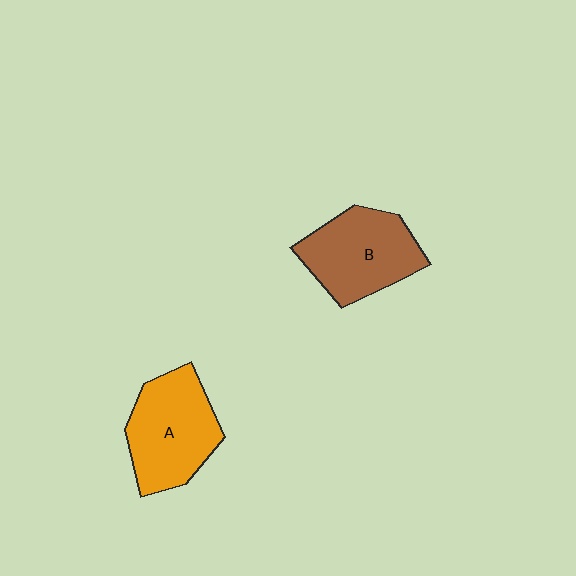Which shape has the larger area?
Shape A (orange).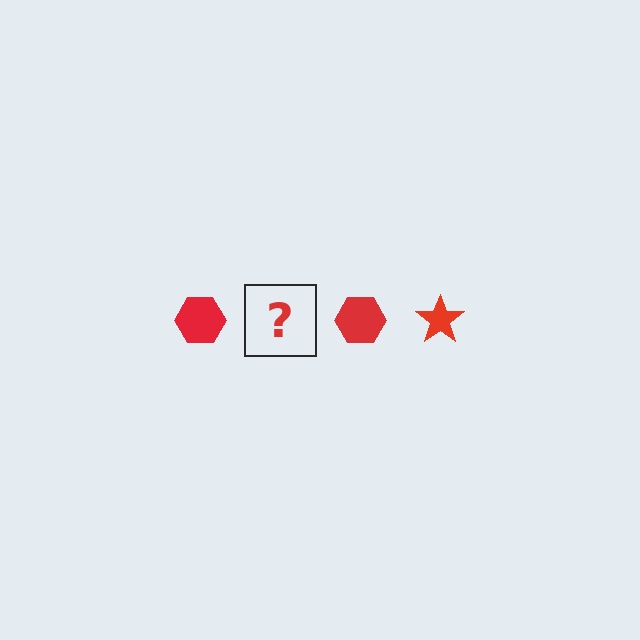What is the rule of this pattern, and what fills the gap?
The rule is that the pattern cycles through hexagon, star shapes in red. The gap should be filled with a red star.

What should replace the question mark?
The question mark should be replaced with a red star.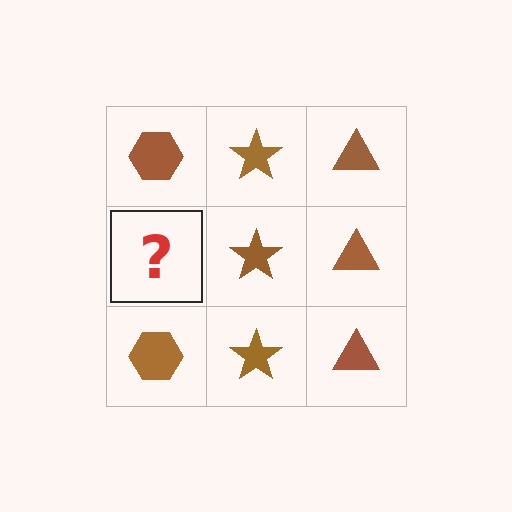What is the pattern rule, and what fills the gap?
The rule is that each column has a consistent shape. The gap should be filled with a brown hexagon.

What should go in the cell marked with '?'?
The missing cell should contain a brown hexagon.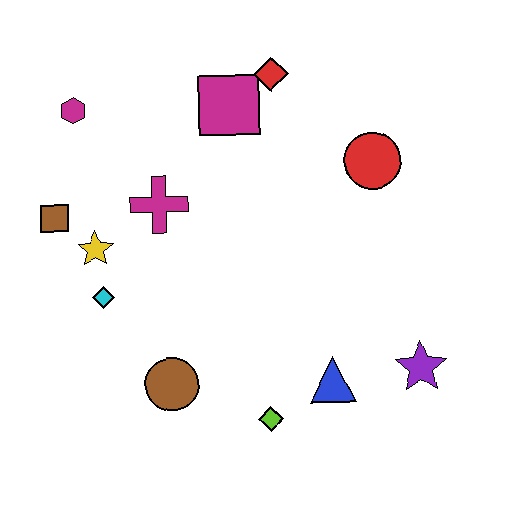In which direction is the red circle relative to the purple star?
The red circle is above the purple star.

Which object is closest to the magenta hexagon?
The brown square is closest to the magenta hexagon.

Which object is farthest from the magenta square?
The purple star is farthest from the magenta square.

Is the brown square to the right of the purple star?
No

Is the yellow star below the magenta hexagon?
Yes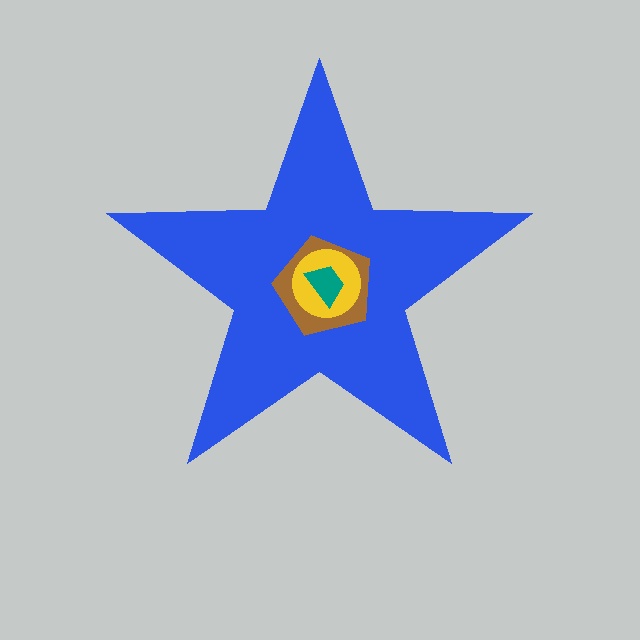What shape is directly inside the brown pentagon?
The yellow circle.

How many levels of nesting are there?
4.